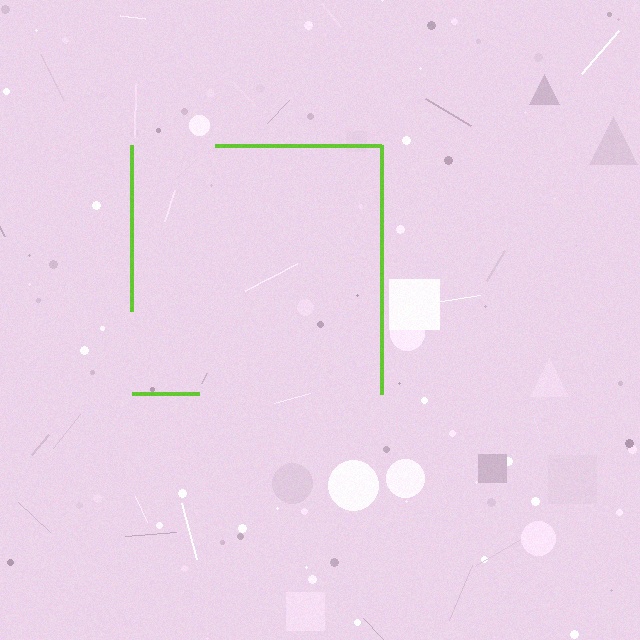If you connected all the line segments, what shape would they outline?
They would outline a square.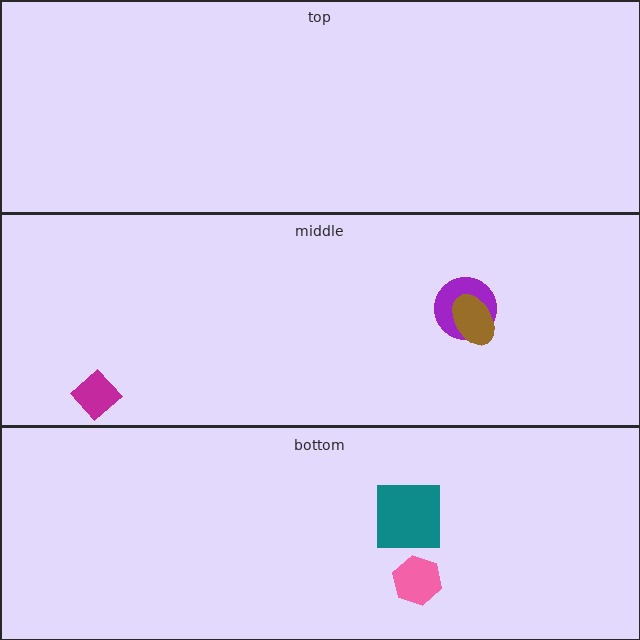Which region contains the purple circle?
The middle region.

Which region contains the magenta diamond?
The middle region.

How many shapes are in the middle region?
3.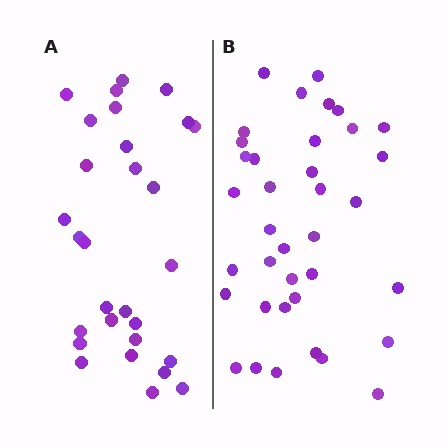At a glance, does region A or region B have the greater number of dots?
Region B (the right region) has more dots.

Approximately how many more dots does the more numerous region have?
Region B has roughly 8 or so more dots than region A.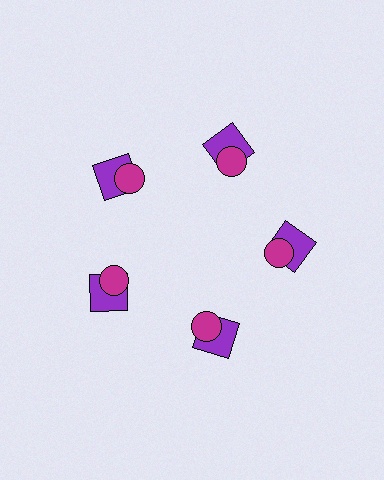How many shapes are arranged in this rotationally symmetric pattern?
There are 10 shapes, arranged in 5 groups of 2.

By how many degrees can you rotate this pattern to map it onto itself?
The pattern maps onto itself every 72 degrees of rotation.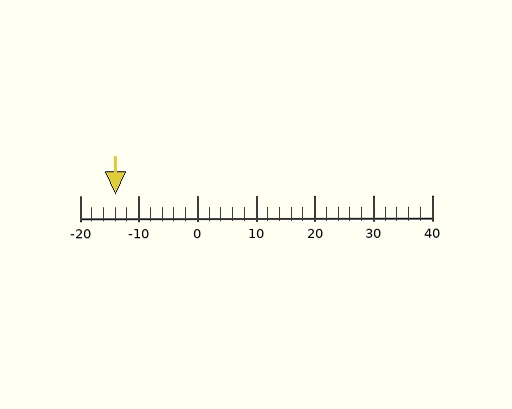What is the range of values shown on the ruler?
The ruler shows values from -20 to 40.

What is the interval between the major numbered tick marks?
The major tick marks are spaced 10 units apart.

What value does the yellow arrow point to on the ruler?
The yellow arrow points to approximately -14.